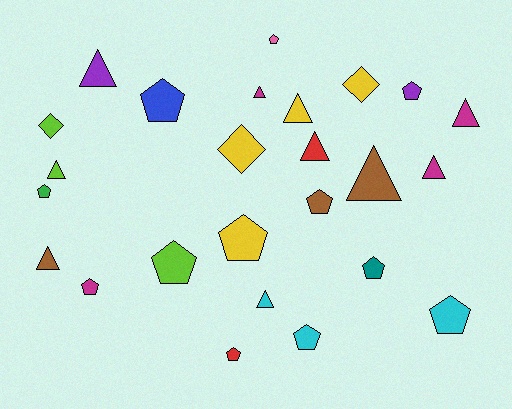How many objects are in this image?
There are 25 objects.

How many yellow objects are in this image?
There are 4 yellow objects.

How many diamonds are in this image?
There are 3 diamonds.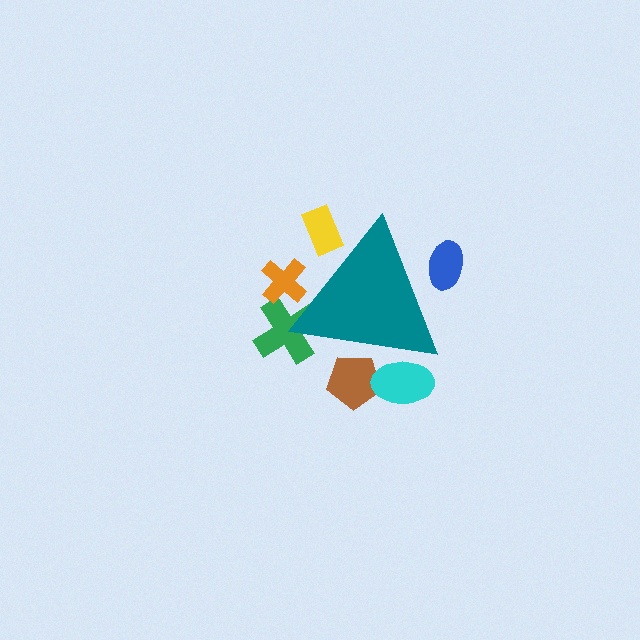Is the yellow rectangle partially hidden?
Yes, the yellow rectangle is partially hidden behind the teal triangle.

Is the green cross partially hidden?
Yes, the green cross is partially hidden behind the teal triangle.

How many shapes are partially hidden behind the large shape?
6 shapes are partially hidden.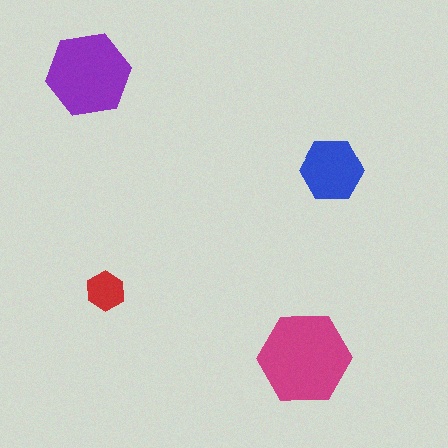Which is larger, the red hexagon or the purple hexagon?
The purple one.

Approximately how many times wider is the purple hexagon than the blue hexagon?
About 1.5 times wider.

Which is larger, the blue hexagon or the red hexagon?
The blue one.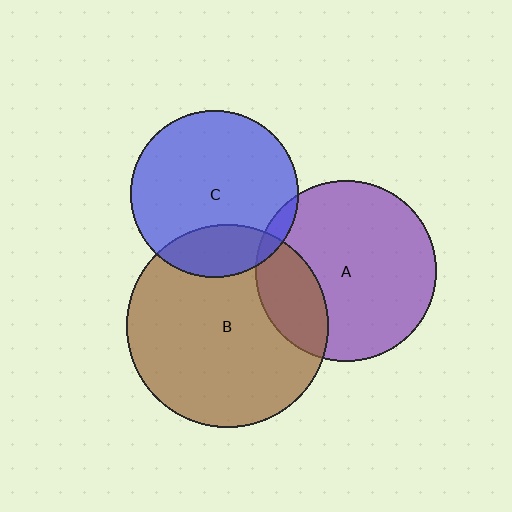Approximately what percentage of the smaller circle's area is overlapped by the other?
Approximately 25%.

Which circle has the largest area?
Circle B (brown).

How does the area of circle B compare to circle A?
Approximately 1.3 times.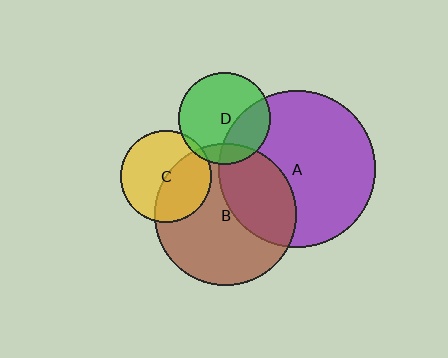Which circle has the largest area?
Circle A (purple).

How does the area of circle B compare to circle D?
Approximately 2.4 times.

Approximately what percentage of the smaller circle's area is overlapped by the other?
Approximately 5%.